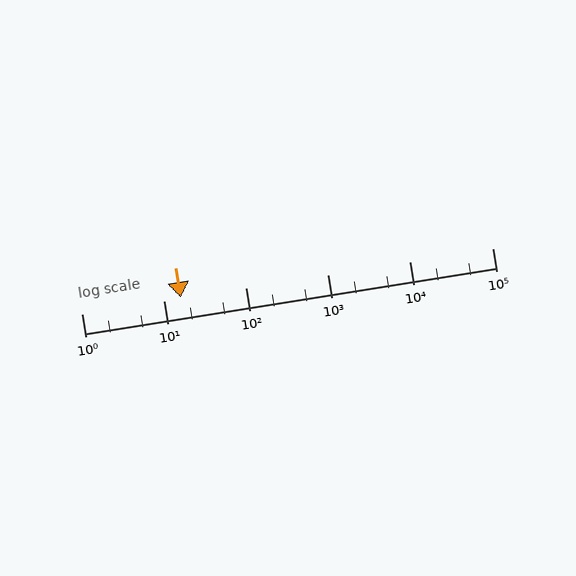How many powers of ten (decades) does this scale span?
The scale spans 5 decades, from 1 to 100000.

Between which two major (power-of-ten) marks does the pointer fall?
The pointer is between 10 and 100.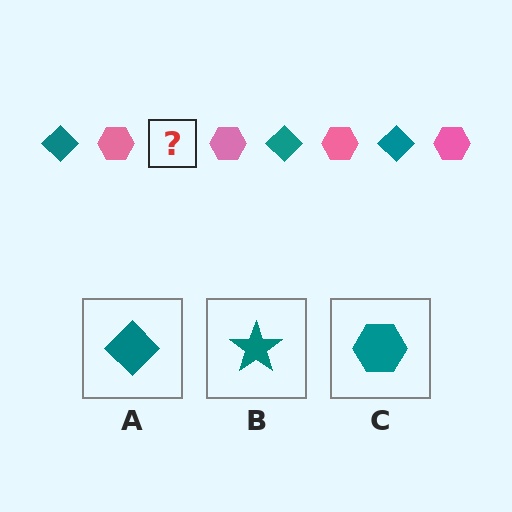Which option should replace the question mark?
Option A.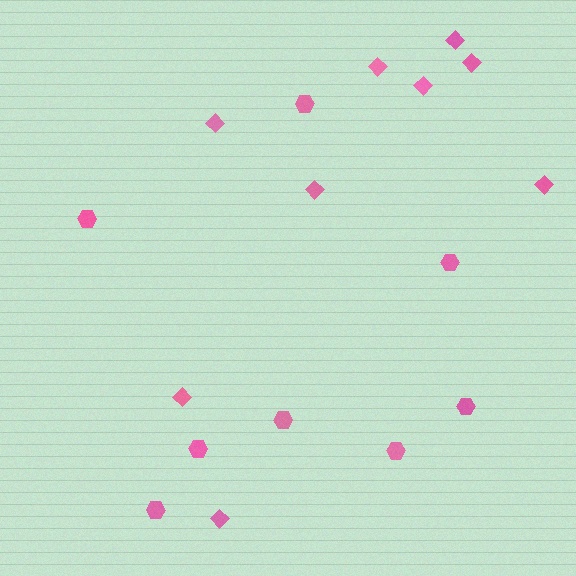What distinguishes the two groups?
There are 2 groups: one group of hexagons (8) and one group of diamonds (9).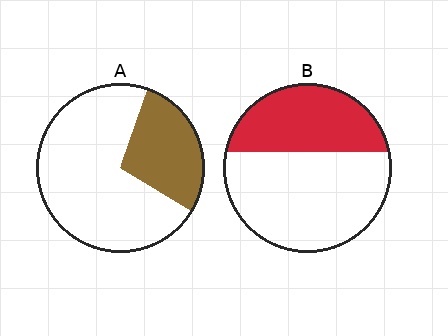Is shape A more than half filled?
No.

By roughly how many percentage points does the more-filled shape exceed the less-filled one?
By roughly 10 percentage points (B over A).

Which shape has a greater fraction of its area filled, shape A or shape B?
Shape B.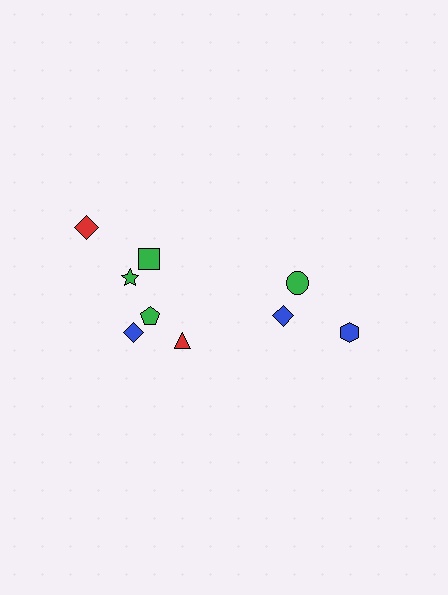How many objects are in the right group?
There are 3 objects.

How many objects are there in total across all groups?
There are 9 objects.